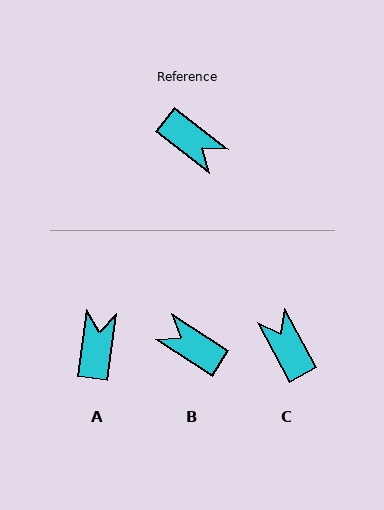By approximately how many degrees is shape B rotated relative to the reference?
Approximately 175 degrees clockwise.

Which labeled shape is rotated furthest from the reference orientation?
B, about 175 degrees away.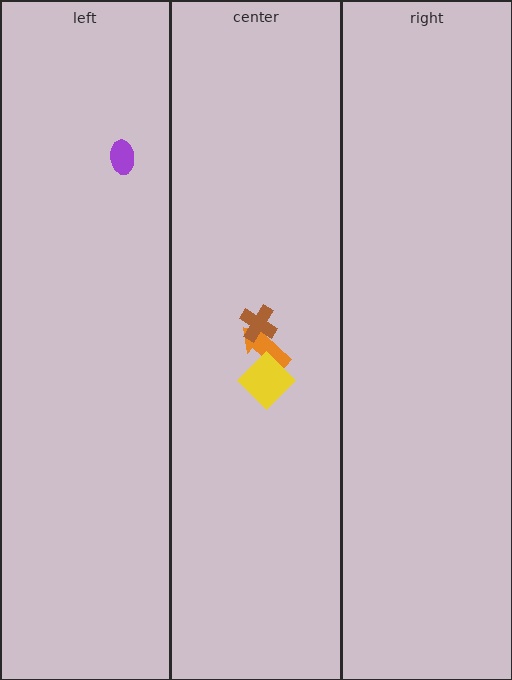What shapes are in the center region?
The orange arrow, the brown cross, the yellow diamond.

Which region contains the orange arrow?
The center region.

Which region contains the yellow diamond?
The center region.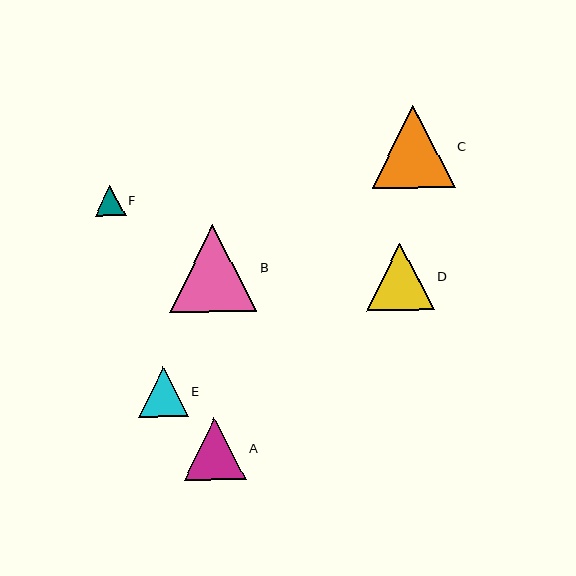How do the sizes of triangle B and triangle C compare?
Triangle B and triangle C are approximately the same size.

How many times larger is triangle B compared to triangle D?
Triangle B is approximately 1.3 times the size of triangle D.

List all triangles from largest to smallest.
From largest to smallest: B, C, D, A, E, F.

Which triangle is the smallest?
Triangle F is the smallest with a size of approximately 30 pixels.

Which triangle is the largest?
Triangle B is the largest with a size of approximately 87 pixels.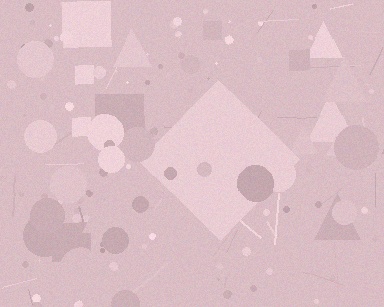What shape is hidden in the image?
A diamond is hidden in the image.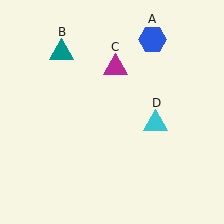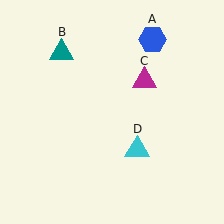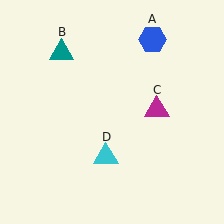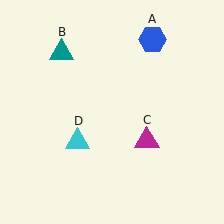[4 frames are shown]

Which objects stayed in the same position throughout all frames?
Blue hexagon (object A) and teal triangle (object B) remained stationary.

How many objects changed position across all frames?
2 objects changed position: magenta triangle (object C), cyan triangle (object D).